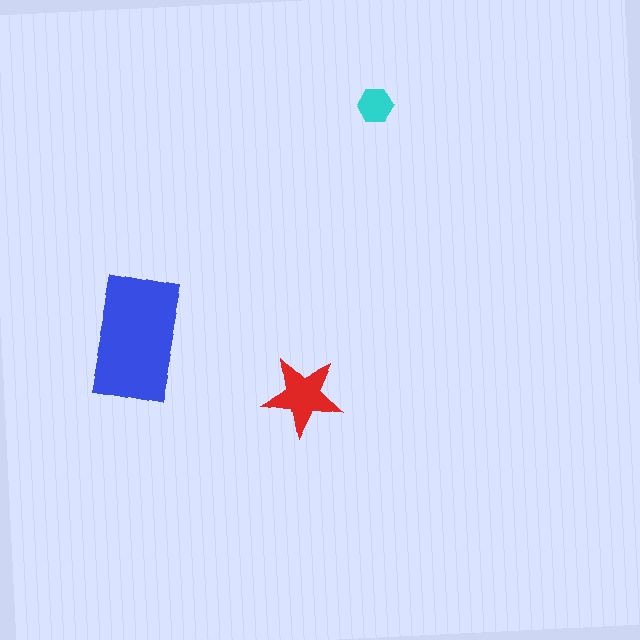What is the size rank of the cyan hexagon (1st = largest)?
3rd.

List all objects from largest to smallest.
The blue rectangle, the red star, the cyan hexagon.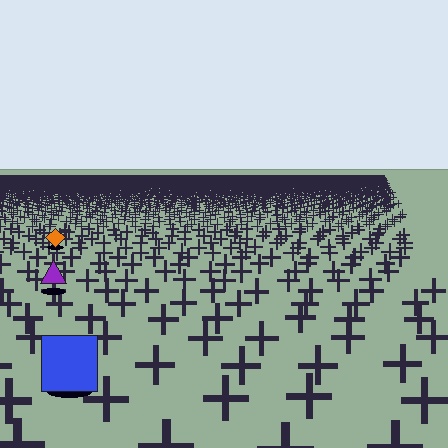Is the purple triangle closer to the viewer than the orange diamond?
Yes. The purple triangle is closer — you can tell from the texture gradient: the ground texture is coarser near it.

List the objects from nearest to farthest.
From nearest to farthest: the blue square, the purple triangle, the orange diamond.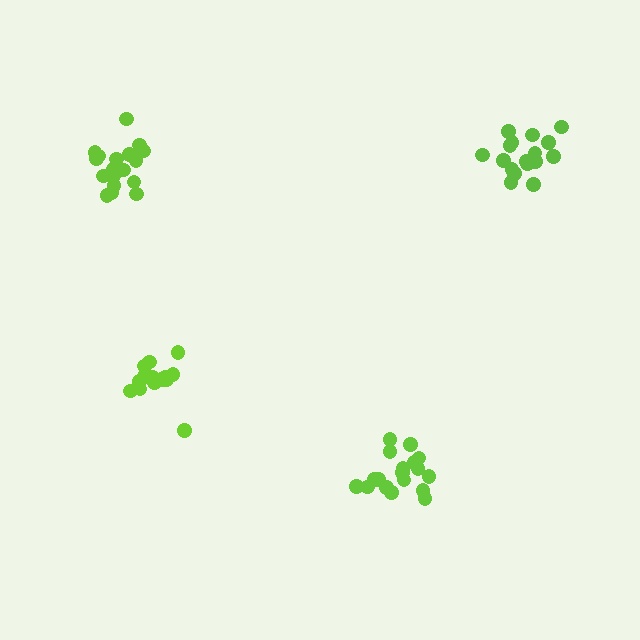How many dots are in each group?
Group 1: 18 dots, Group 2: 15 dots, Group 3: 17 dots, Group 4: 19 dots (69 total).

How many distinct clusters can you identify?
There are 4 distinct clusters.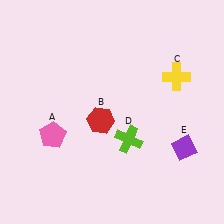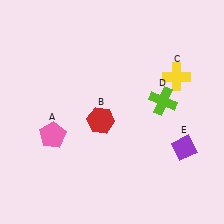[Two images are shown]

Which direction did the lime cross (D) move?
The lime cross (D) moved up.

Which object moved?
The lime cross (D) moved up.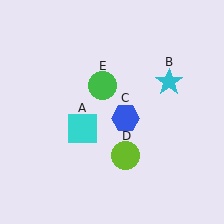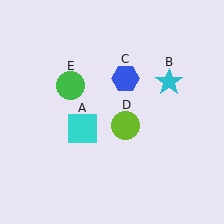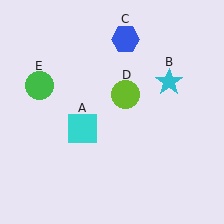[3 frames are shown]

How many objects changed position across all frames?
3 objects changed position: blue hexagon (object C), lime circle (object D), green circle (object E).